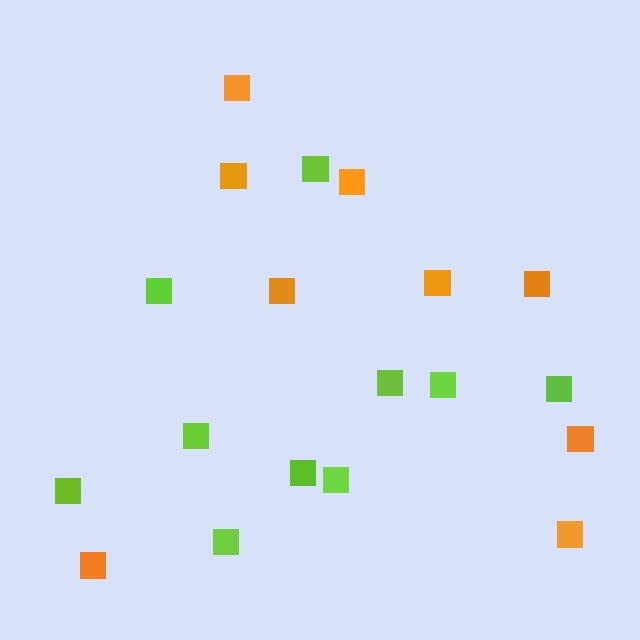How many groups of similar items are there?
There are 2 groups: one group of lime squares (10) and one group of orange squares (9).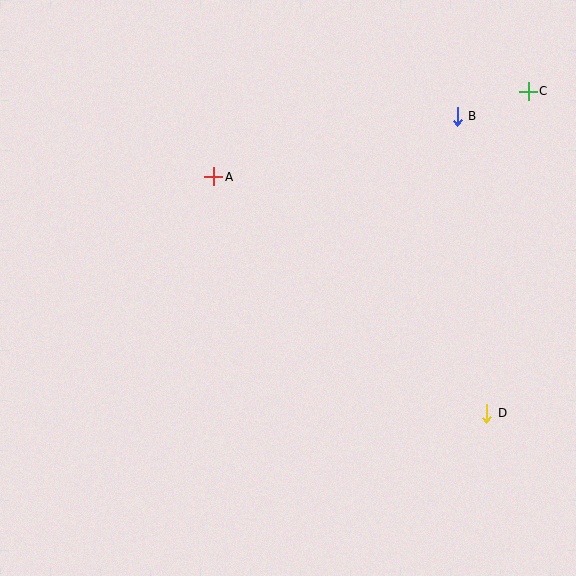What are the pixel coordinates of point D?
Point D is at (487, 413).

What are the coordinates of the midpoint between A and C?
The midpoint between A and C is at (371, 134).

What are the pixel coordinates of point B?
Point B is at (457, 116).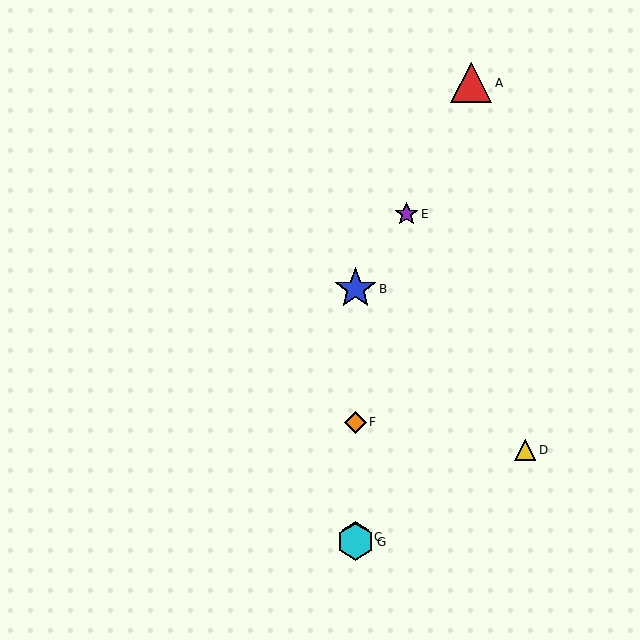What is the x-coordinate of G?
Object G is at x≈355.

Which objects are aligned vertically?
Objects B, C, F, G are aligned vertically.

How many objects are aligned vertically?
4 objects (B, C, F, G) are aligned vertically.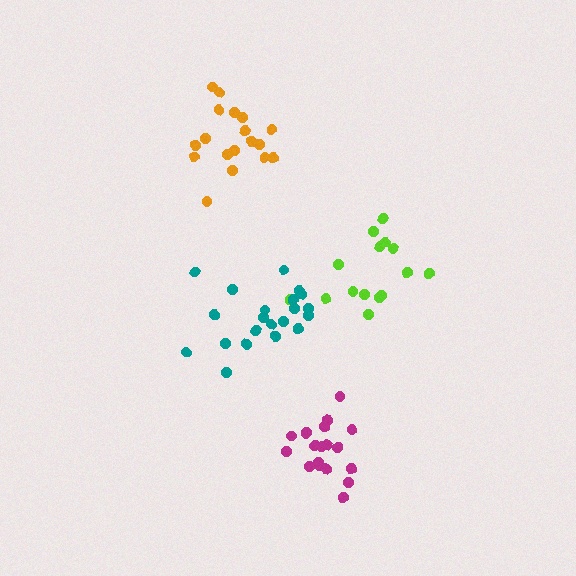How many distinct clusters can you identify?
There are 4 distinct clusters.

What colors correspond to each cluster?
The clusters are colored: magenta, lime, orange, teal.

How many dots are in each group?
Group 1: 19 dots, Group 2: 15 dots, Group 3: 18 dots, Group 4: 21 dots (73 total).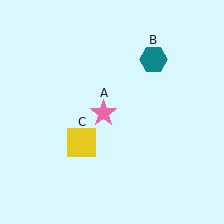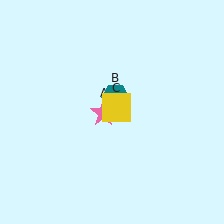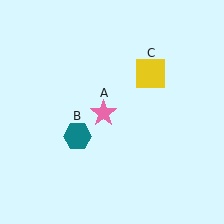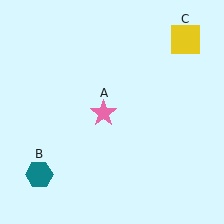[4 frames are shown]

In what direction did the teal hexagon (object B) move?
The teal hexagon (object B) moved down and to the left.